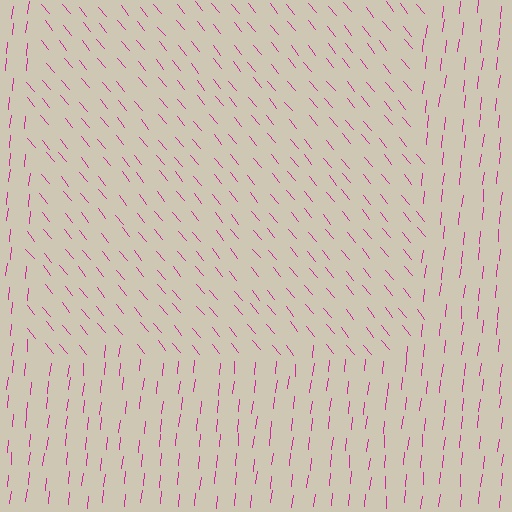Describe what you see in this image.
The image is filled with small magenta line segments. A rectangle region in the image has lines oriented differently from the surrounding lines, creating a visible texture boundary.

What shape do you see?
I see a rectangle.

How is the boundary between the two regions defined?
The boundary is defined purely by a change in line orientation (approximately 45 degrees difference). All lines are the same color and thickness.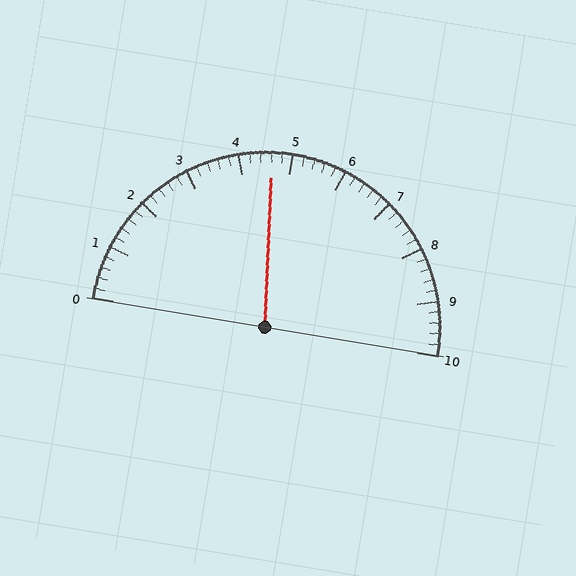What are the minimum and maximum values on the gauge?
The gauge ranges from 0 to 10.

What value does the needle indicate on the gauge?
The needle indicates approximately 4.6.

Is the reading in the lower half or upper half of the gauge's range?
The reading is in the lower half of the range (0 to 10).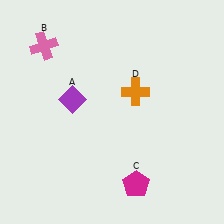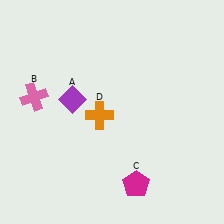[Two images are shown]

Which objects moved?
The objects that moved are: the pink cross (B), the orange cross (D).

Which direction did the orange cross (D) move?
The orange cross (D) moved left.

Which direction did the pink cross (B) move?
The pink cross (B) moved down.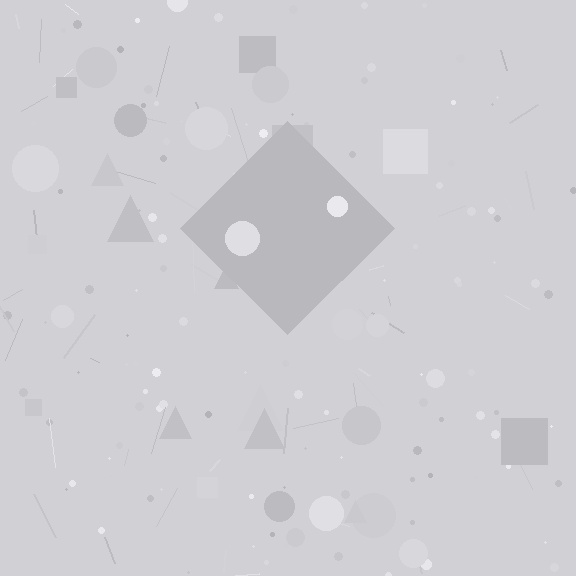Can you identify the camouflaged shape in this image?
The camouflaged shape is a diamond.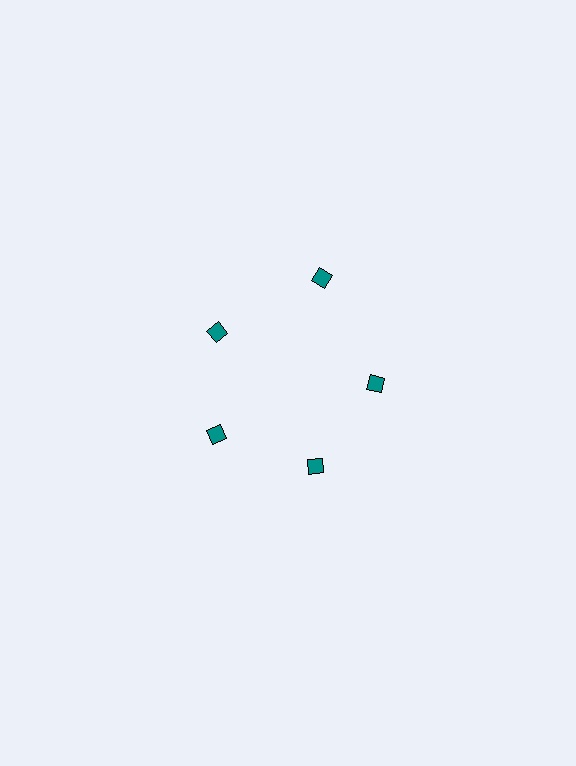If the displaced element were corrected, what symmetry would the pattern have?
It would have 5-fold rotational symmetry — the pattern would map onto itself every 72 degrees.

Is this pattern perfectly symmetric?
No. The 5 teal diamonds are arranged in a ring, but one element near the 1 o'clock position is pushed outward from the center, breaking the 5-fold rotational symmetry.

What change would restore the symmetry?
The symmetry would be restored by moving it inward, back onto the ring so that all 5 diamonds sit at equal angles and equal distance from the center.